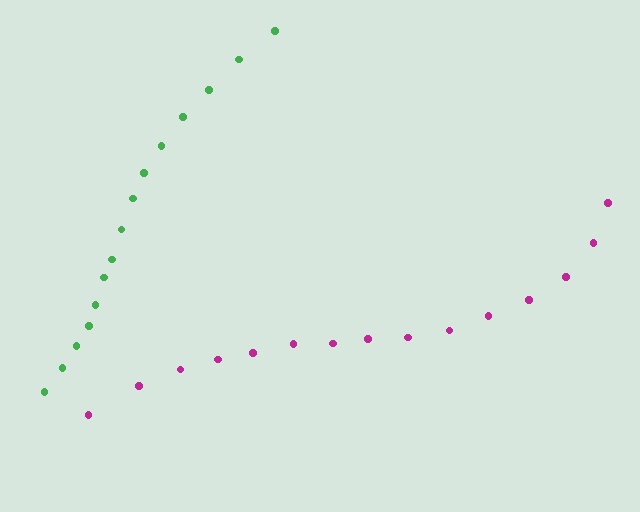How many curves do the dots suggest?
There are 2 distinct paths.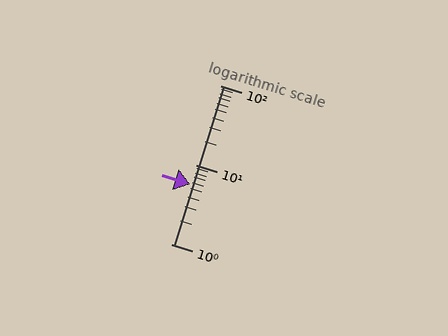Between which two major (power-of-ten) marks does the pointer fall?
The pointer is between 1 and 10.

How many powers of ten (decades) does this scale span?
The scale spans 2 decades, from 1 to 100.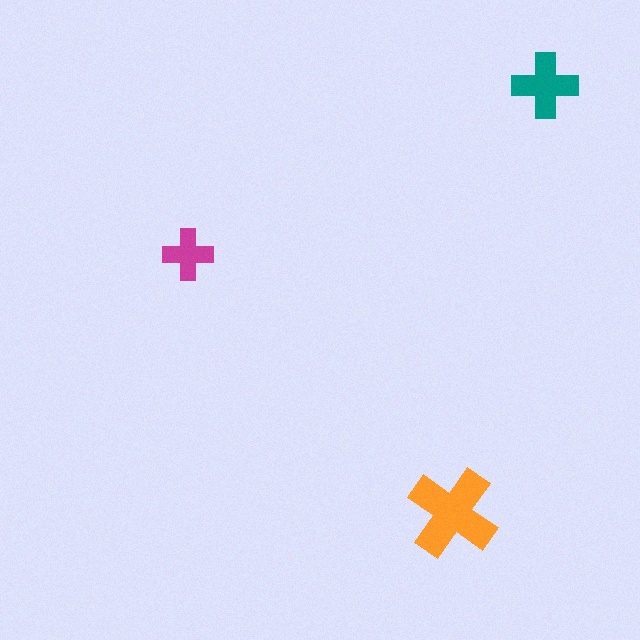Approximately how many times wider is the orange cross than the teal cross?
About 1.5 times wider.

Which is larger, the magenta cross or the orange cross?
The orange one.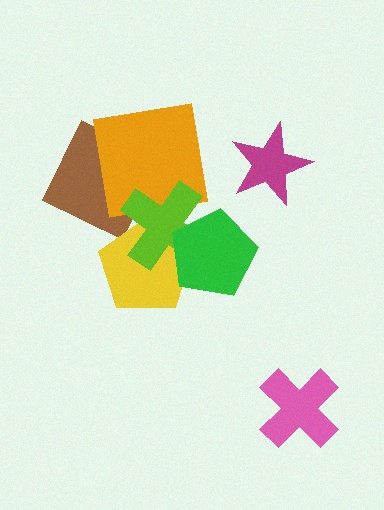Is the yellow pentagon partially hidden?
Yes, it is partially covered by another shape.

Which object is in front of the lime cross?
The green pentagon is in front of the lime cross.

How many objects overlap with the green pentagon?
2 objects overlap with the green pentagon.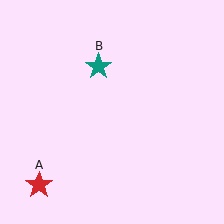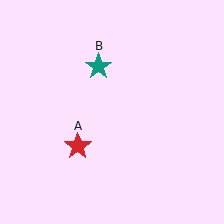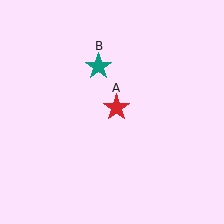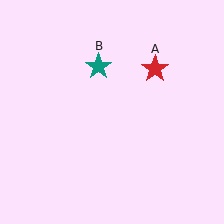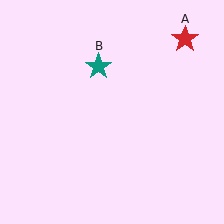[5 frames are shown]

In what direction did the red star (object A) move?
The red star (object A) moved up and to the right.